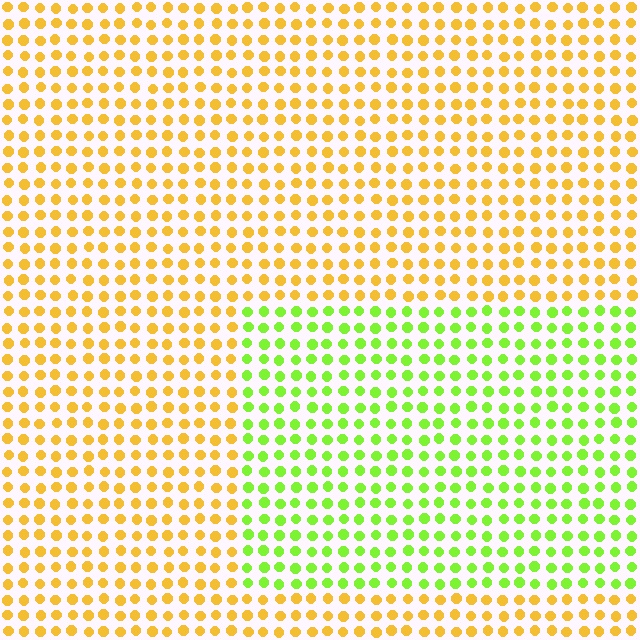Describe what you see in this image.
The image is filled with small yellow elements in a uniform arrangement. A rectangle-shaped region is visible where the elements are tinted to a slightly different hue, forming a subtle color boundary.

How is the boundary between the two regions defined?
The boundary is defined purely by a slight shift in hue (about 54 degrees). Spacing, size, and orientation are identical on both sides.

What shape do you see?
I see a rectangle.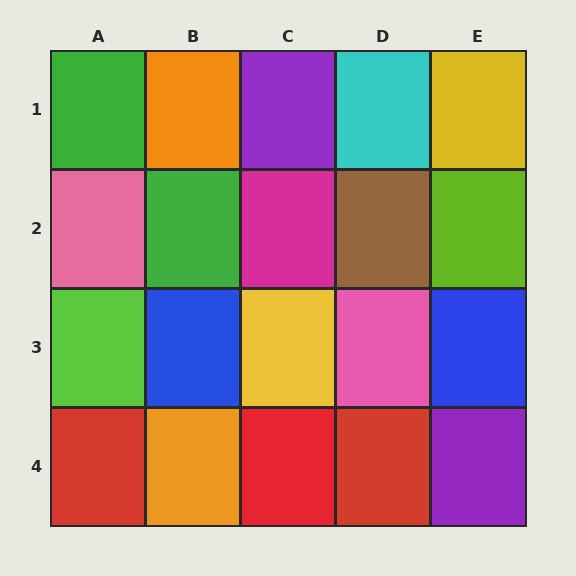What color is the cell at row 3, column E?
Blue.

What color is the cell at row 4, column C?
Red.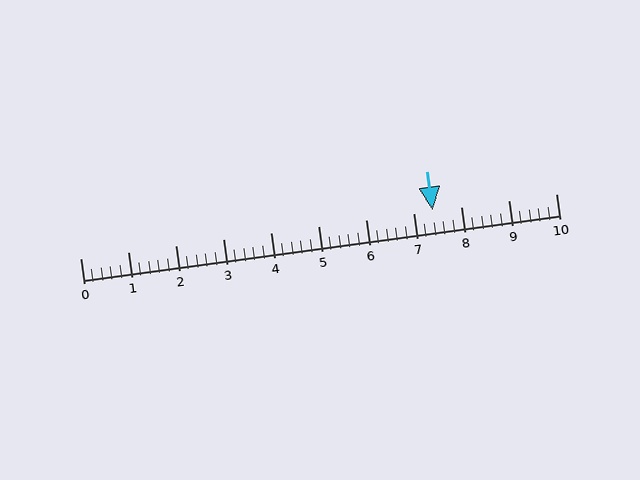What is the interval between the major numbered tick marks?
The major tick marks are spaced 1 units apart.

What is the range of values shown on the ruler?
The ruler shows values from 0 to 10.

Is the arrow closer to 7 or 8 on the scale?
The arrow is closer to 7.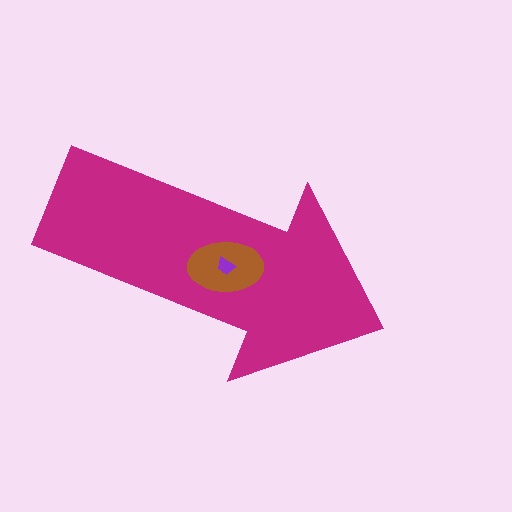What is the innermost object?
The purple trapezoid.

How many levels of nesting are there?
3.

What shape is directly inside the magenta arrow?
The brown ellipse.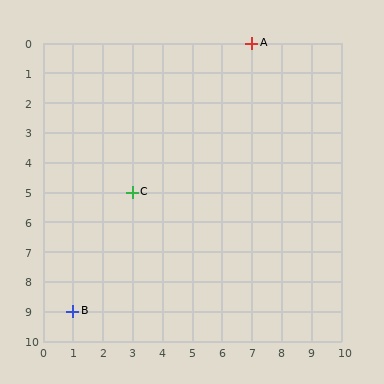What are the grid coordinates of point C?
Point C is at grid coordinates (3, 5).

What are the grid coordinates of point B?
Point B is at grid coordinates (1, 9).